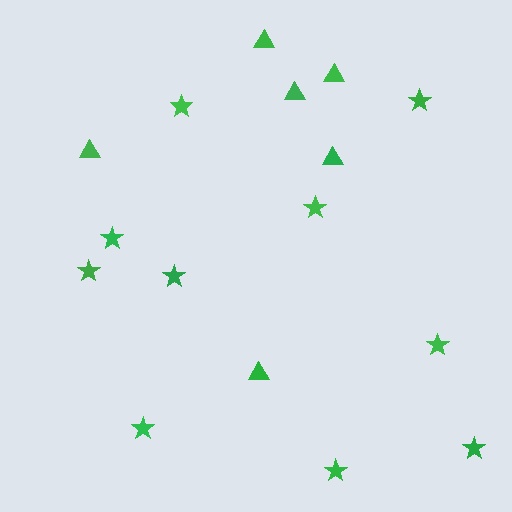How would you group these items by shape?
There are 2 groups: one group of stars (10) and one group of triangles (6).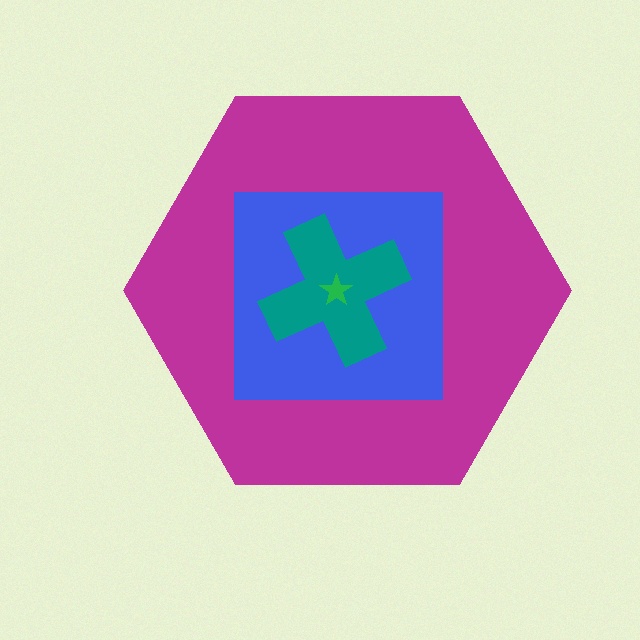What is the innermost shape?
The green star.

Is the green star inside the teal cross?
Yes.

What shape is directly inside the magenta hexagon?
The blue square.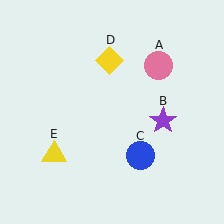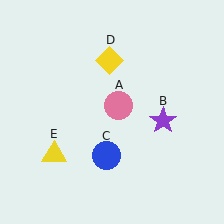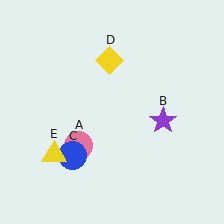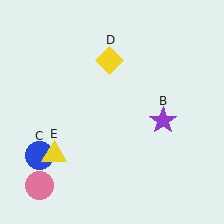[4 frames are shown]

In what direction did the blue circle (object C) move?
The blue circle (object C) moved left.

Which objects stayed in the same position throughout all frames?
Purple star (object B) and yellow diamond (object D) and yellow triangle (object E) remained stationary.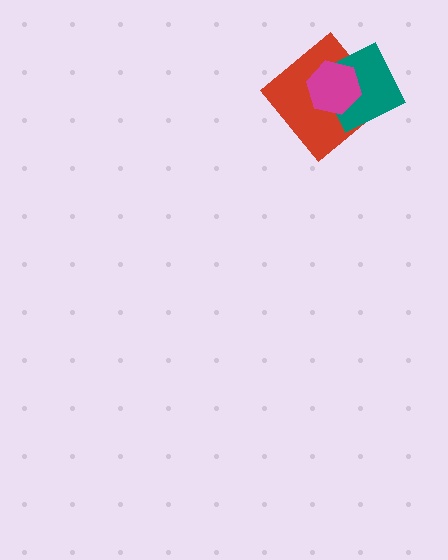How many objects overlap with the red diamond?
2 objects overlap with the red diamond.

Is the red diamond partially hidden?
Yes, it is partially covered by another shape.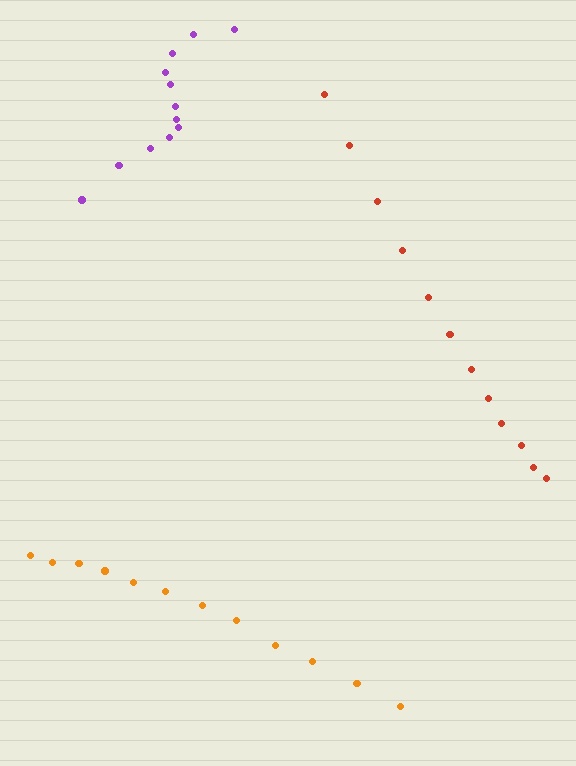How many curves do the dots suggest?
There are 3 distinct paths.